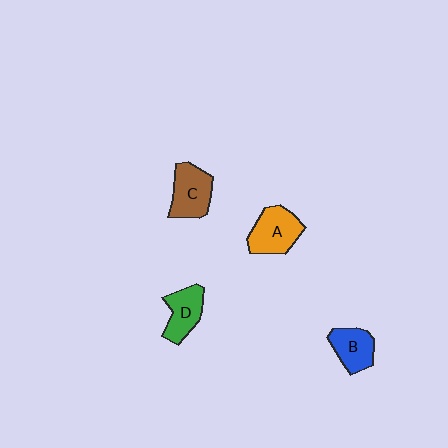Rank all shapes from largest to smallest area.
From largest to smallest: A (orange), C (brown), D (green), B (blue).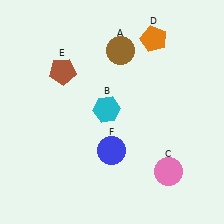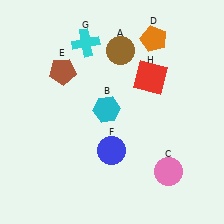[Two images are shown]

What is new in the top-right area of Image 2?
A red square (H) was added in the top-right area of Image 2.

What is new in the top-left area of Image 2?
A cyan cross (G) was added in the top-left area of Image 2.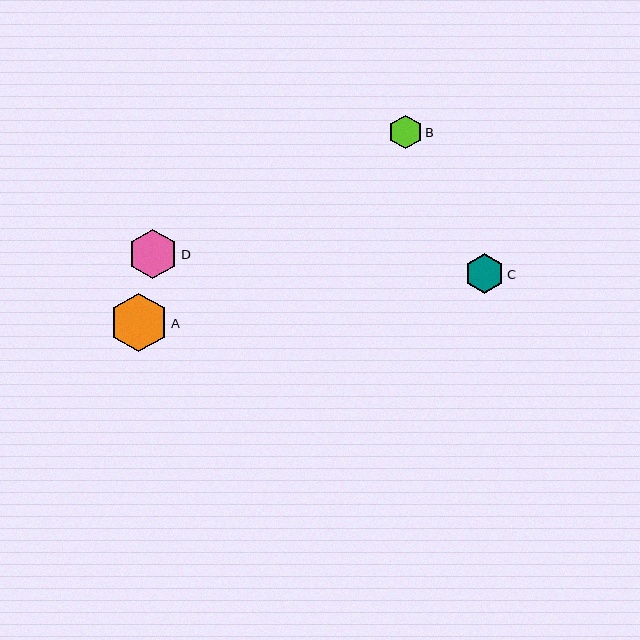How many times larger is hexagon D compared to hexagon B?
Hexagon D is approximately 1.5 times the size of hexagon B.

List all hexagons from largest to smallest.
From largest to smallest: A, D, C, B.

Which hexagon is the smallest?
Hexagon B is the smallest with a size of approximately 34 pixels.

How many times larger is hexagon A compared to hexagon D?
Hexagon A is approximately 1.2 times the size of hexagon D.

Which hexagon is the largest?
Hexagon A is the largest with a size of approximately 59 pixels.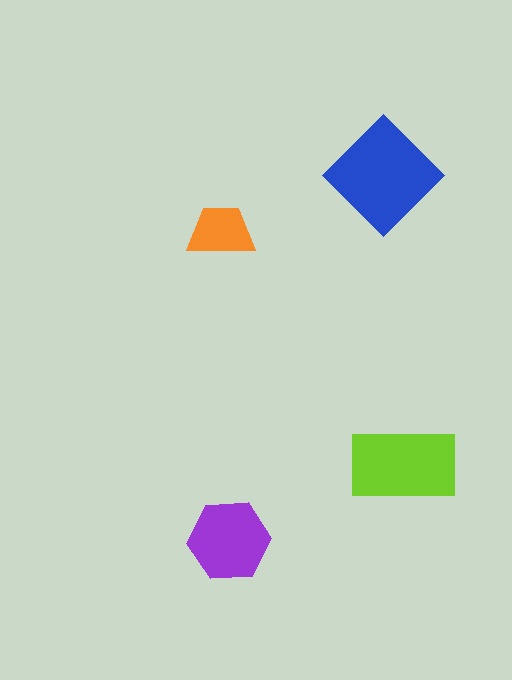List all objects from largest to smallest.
The blue diamond, the lime rectangle, the purple hexagon, the orange trapezoid.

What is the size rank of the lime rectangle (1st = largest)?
2nd.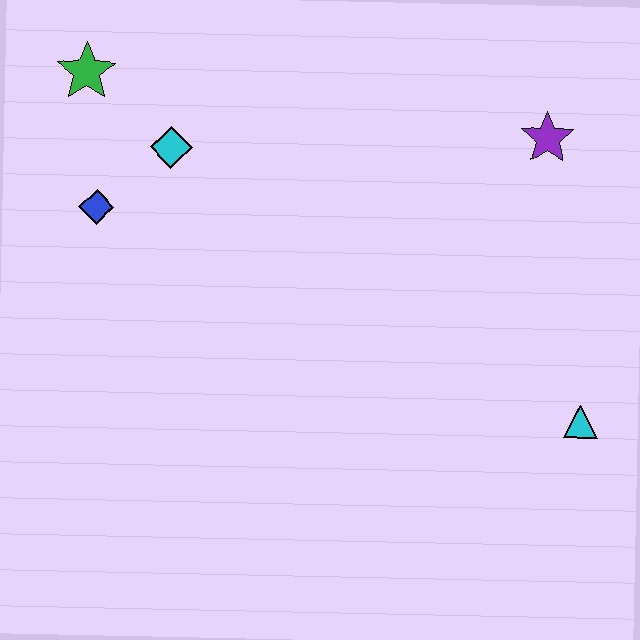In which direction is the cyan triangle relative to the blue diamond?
The cyan triangle is to the right of the blue diamond.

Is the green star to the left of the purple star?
Yes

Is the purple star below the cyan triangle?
No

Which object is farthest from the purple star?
The green star is farthest from the purple star.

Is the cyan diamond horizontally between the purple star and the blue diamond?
Yes